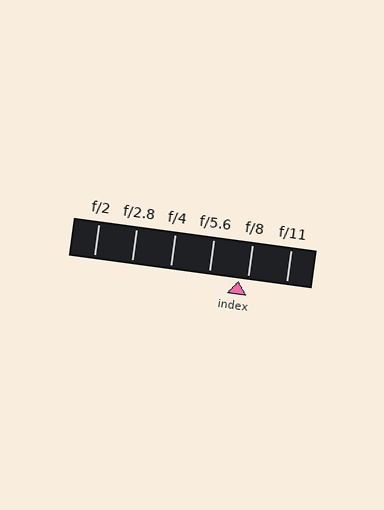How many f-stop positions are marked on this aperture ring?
There are 6 f-stop positions marked.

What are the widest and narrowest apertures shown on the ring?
The widest aperture shown is f/2 and the narrowest is f/11.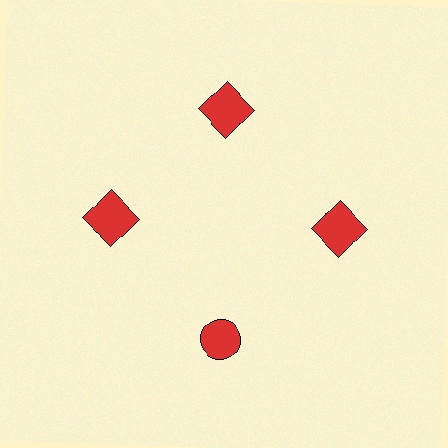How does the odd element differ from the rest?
It has a different shape: circle instead of square.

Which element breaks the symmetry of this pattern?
The red circle at roughly the 6 o'clock position breaks the symmetry. All other shapes are red squares.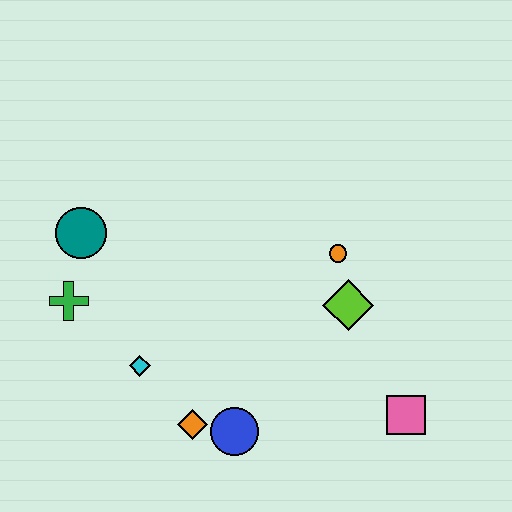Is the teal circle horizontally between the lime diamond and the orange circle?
No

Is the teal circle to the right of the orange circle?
No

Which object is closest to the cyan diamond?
The orange diamond is closest to the cyan diamond.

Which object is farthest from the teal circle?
The pink square is farthest from the teal circle.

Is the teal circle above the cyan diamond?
Yes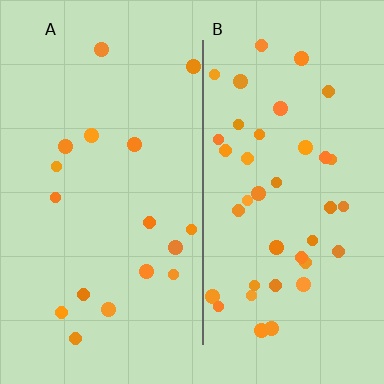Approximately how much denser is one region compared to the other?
Approximately 2.4× — region B over region A.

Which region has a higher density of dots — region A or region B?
B (the right).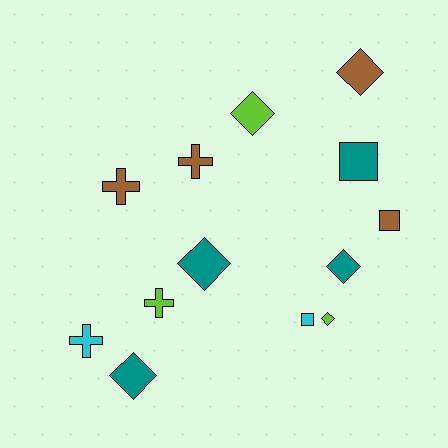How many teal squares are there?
There is 1 teal square.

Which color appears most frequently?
Brown, with 4 objects.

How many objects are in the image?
There are 13 objects.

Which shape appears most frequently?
Diamond, with 6 objects.